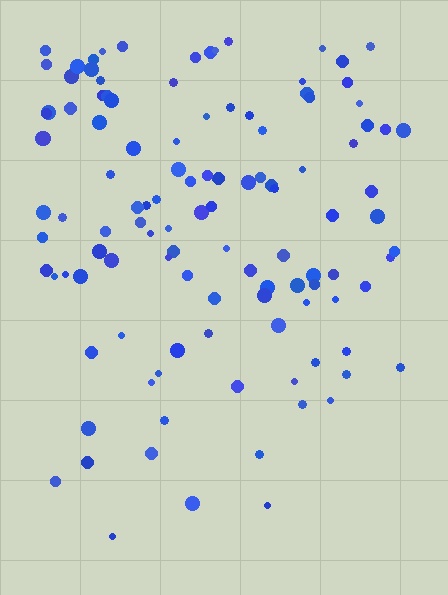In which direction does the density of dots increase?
From bottom to top, with the top side densest.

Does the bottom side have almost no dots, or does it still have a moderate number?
Still a moderate number, just noticeably fewer than the top.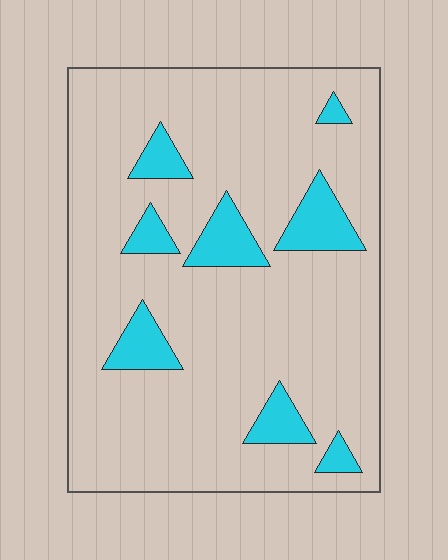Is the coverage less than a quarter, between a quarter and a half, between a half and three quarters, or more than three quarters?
Less than a quarter.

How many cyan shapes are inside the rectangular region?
8.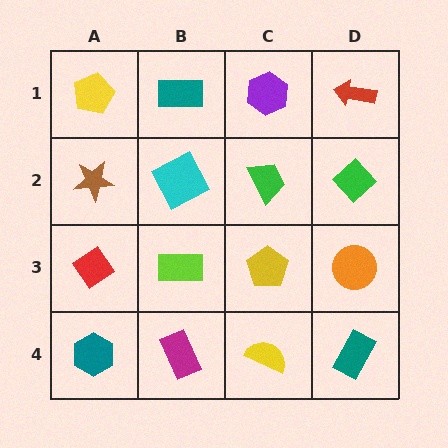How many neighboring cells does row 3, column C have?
4.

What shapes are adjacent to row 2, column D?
A red arrow (row 1, column D), an orange circle (row 3, column D), a green trapezoid (row 2, column C).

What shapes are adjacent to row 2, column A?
A yellow pentagon (row 1, column A), a red diamond (row 3, column A), a cyan square (row 2, column B).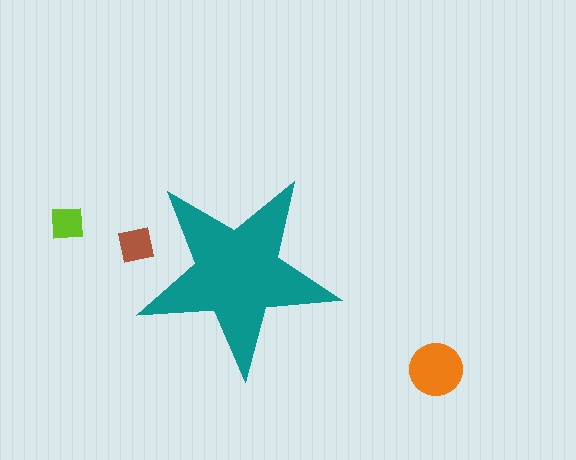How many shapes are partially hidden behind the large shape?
1 shape is partially hidden.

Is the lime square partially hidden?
No, the lime square is fully visible.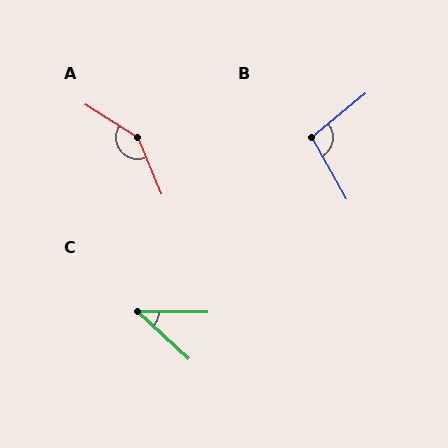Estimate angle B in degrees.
Approximately 100 degrees.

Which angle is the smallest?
C, at approximately 42 degrees.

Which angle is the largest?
A, at approximately 145 degrees.